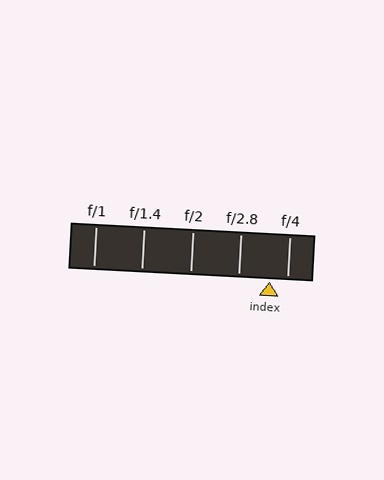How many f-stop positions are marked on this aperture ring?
There are 5 f-stop positions marked.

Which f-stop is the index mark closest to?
The index mark is closest to f/4.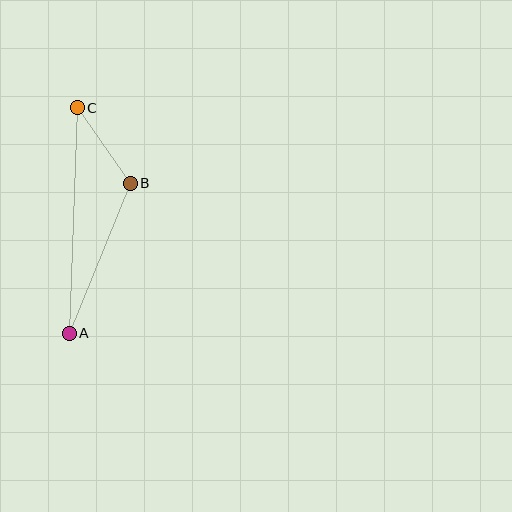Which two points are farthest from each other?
Points A and C are farthest from each other.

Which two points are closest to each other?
Points B and C are closest to each other.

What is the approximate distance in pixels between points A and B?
The distance between A and B is approximately 162 pixels.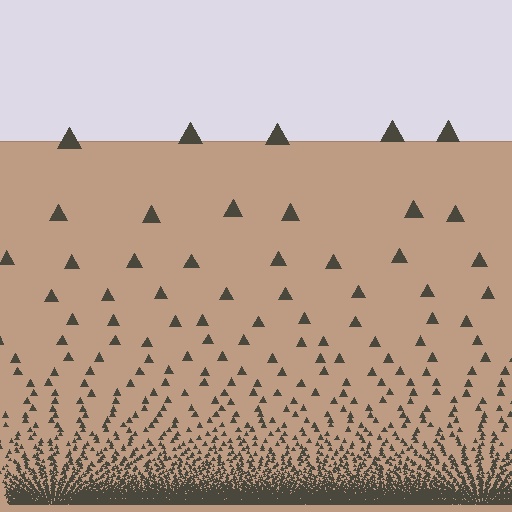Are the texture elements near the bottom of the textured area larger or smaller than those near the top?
Smaller. The gradient is inverted — elements near the bottom are smaller and denser.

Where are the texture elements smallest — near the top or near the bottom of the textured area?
Near the bottom.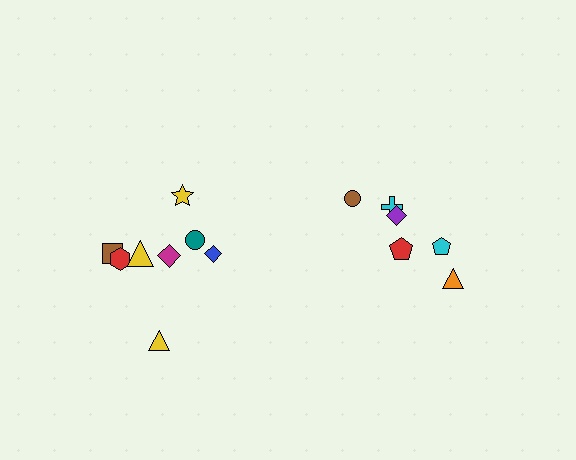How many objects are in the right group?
There are 6 objects.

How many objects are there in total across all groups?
There are 14 objects.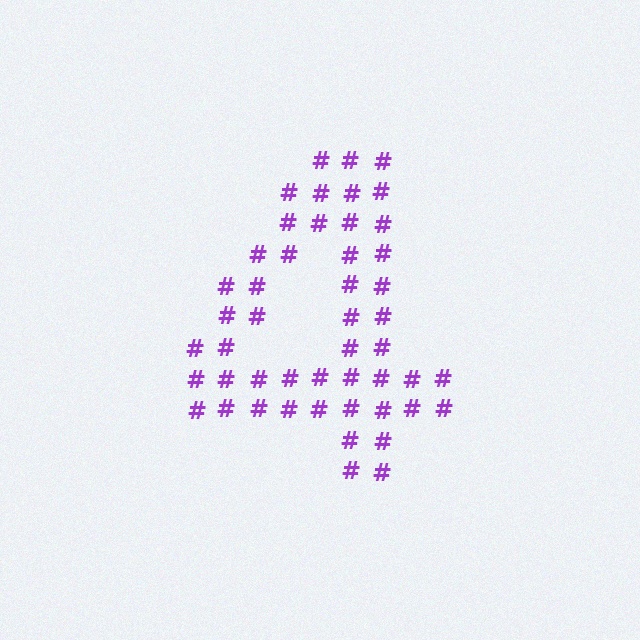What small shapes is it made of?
It is made of small hash symbols.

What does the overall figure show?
The overall figure shows the digit 4.